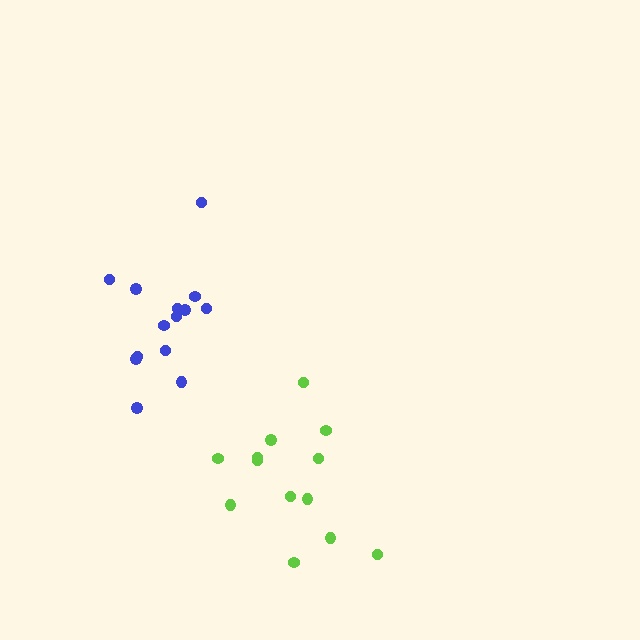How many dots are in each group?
Group 1: 14 dots, Group 2: 13 dots (27 total).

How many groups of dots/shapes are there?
There are 2 groups.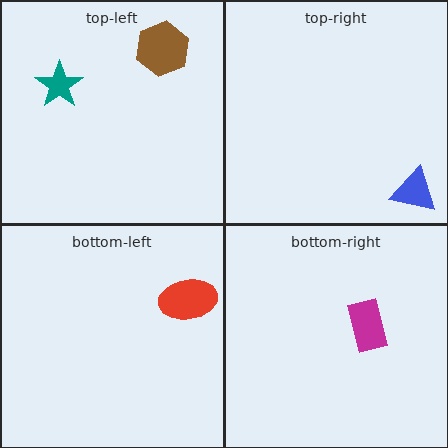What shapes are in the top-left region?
The brown hexagon, the teal star.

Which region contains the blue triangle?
The top-right region.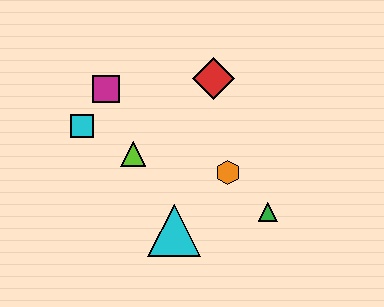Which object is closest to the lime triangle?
The cyan square is closest to the lime triangle.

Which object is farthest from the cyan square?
The green triangle is farthest from the cyan square.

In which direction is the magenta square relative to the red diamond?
The magenta square is to the left of the red diamond.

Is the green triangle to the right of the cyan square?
Yes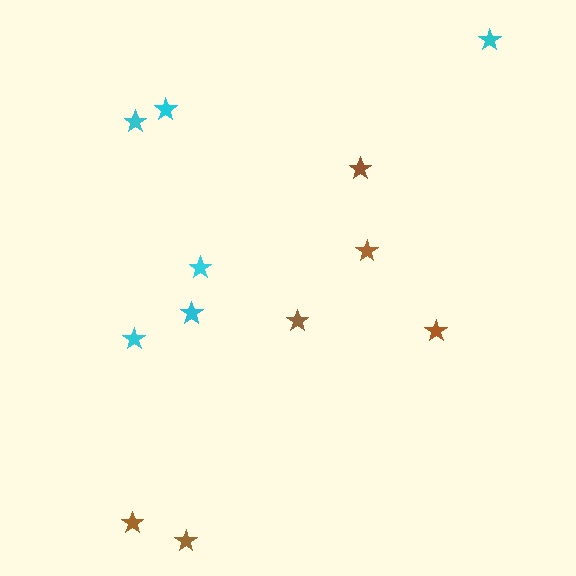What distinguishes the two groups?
There are 2 groups: one group of cyan stars (6) and one group of brown stars (6).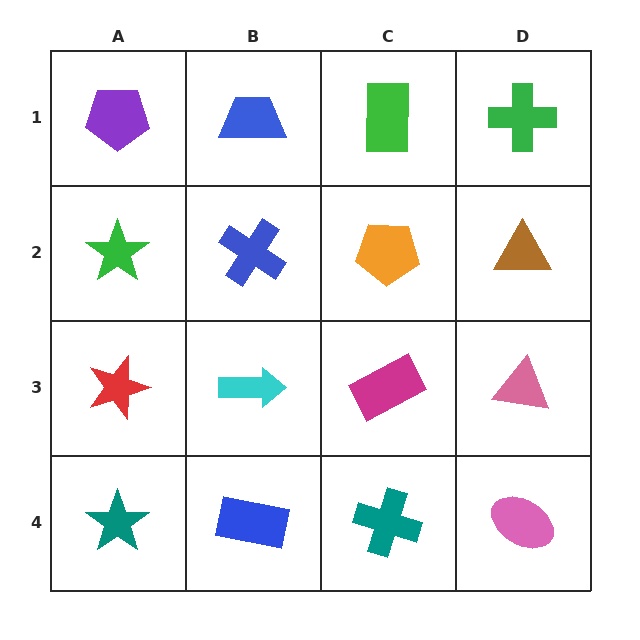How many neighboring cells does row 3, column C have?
4.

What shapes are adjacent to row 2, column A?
A purple pentagon (row 1, column A), a red star (row 3, column A), a blue cross (row 2, column B).